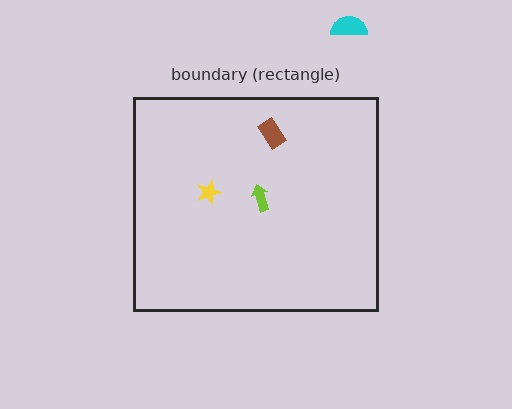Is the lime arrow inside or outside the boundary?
Inside.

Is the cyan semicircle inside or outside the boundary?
Outside.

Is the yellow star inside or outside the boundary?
Inside.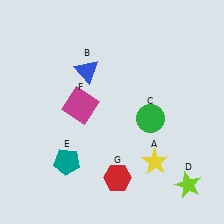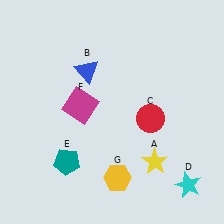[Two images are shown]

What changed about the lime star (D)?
In Image 1, D is lime. In Image 2, it changed to cyan.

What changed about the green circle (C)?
In Image 1, C is green. In Image 2, it changed to red.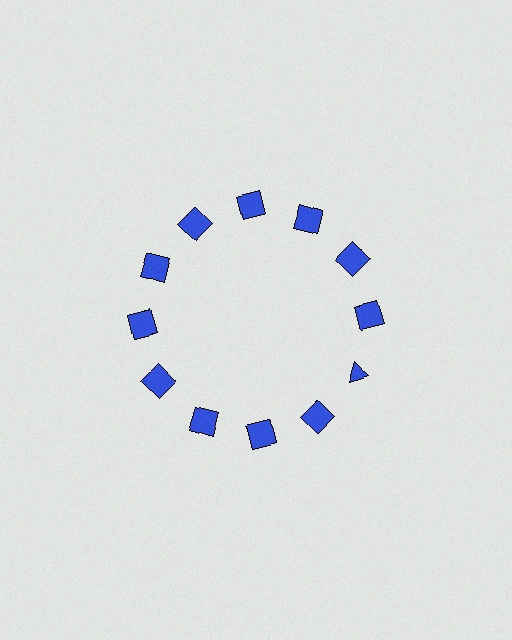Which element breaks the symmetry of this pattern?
The blue triangle at roughly the 4 o'clock position breaks the symmetry. All other shapes are blue squares.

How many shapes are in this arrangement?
There are 12 shapes arranged in a ring pattern.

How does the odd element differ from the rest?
It has a different shape: triangle instead of square.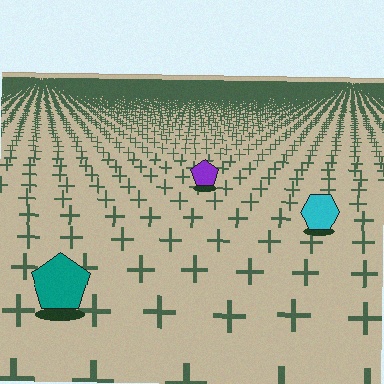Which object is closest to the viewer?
The teal pentagon is closest. The texture marks near it are larger and more spread out.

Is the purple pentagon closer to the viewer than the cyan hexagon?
No. The cyan hexagon is closer — you can tell from the texture gradient: the ground texture is coarser near it.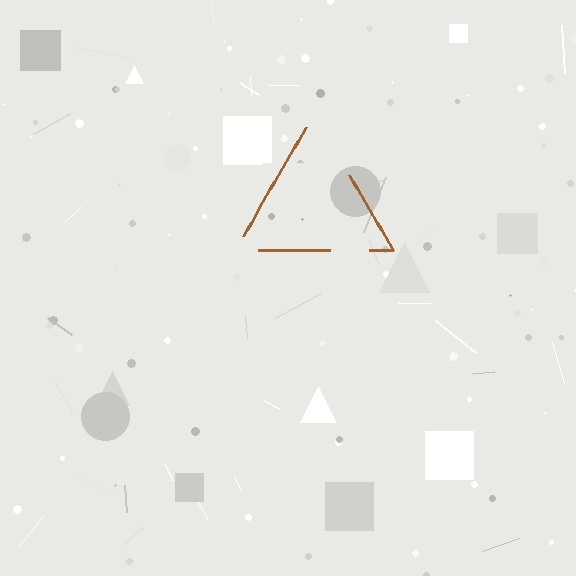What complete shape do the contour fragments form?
The contour fragments form a triangle.